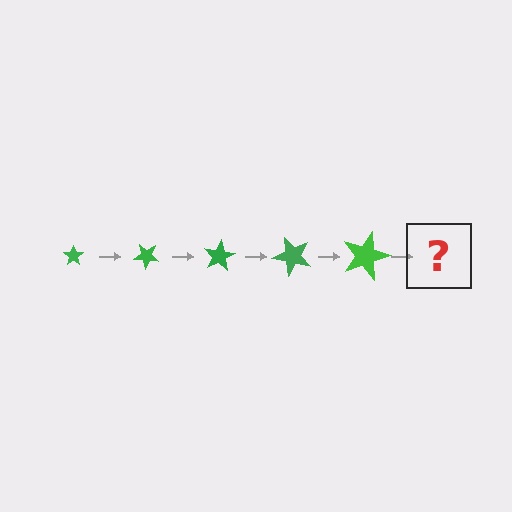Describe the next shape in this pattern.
It should be a star, larger than the previous one and rotated 200 degrees from the start.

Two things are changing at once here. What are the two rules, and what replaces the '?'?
The two rules are that the star grows larger each step and it rotates 40 degrees each step. The '?' should be a star, larger than the previous one and rotated 200 degrees from the start.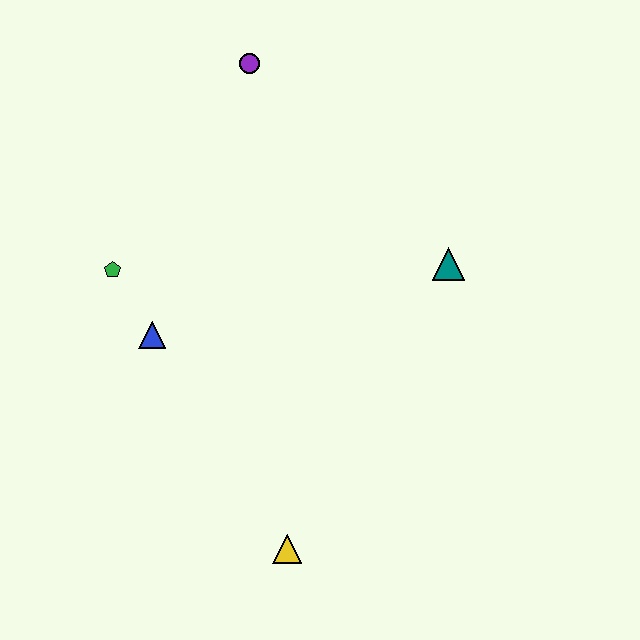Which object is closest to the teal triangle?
The purple circle is closest to the teal triangle.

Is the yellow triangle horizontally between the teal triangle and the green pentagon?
Yes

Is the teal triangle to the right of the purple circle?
Yes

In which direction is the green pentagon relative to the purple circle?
The green pentagon is below the purple circle.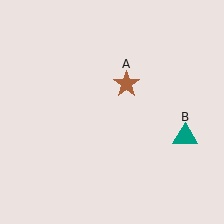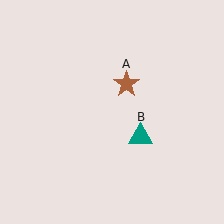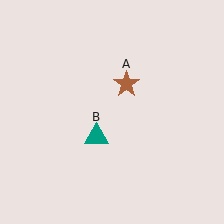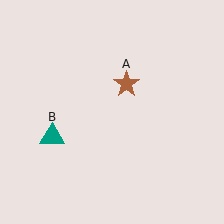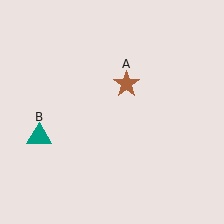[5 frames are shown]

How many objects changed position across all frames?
1 object changed position: teal triangle (object B).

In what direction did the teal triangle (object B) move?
The teal triangle (object B) moved left.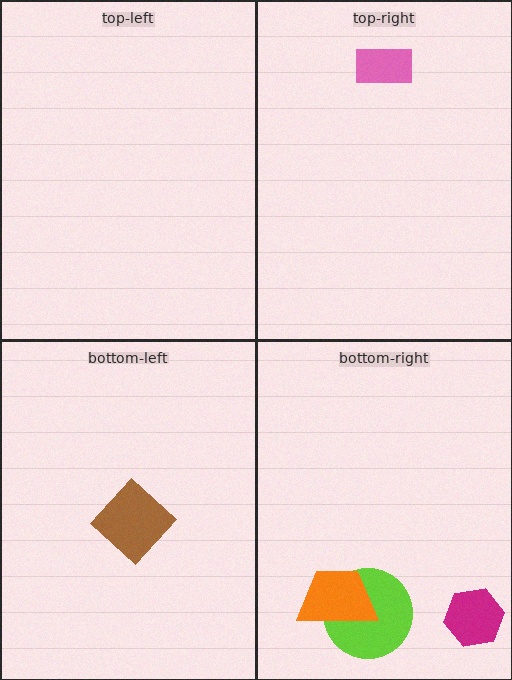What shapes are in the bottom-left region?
The brown diamond.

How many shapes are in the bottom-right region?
3.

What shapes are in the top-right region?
The pink rectangle.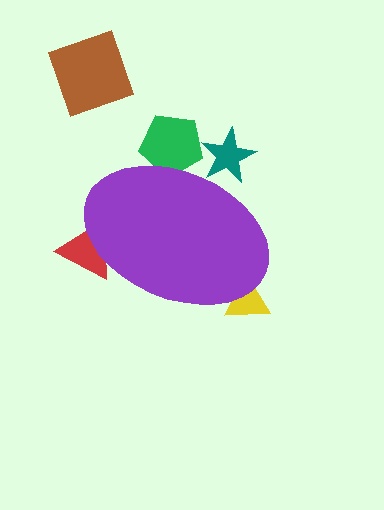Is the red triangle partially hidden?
Yes, the red triangle is partially hidden behind the purple ellipse.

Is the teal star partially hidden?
Yes, the teal star is partially hidden behind the purple ellipse.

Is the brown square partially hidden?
No, the brown square is fully visible.